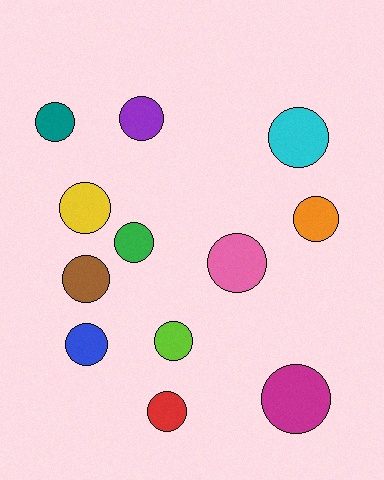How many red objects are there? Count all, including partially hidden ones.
There is 1 red object.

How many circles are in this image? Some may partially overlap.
There are 12 circles.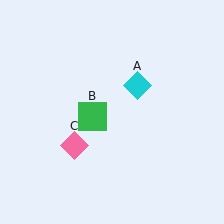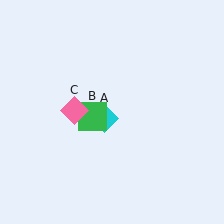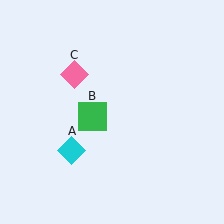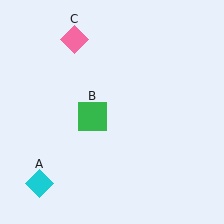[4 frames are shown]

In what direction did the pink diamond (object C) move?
The pink diamond (object C) moved up.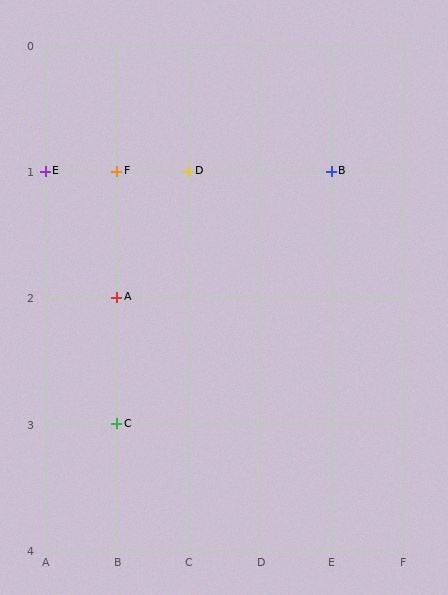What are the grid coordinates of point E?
Point E is at grid coordinates (A, 1).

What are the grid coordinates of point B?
Point B is at grid coordinates (E, 1).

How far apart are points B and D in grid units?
Points B and D are 2 columns apart.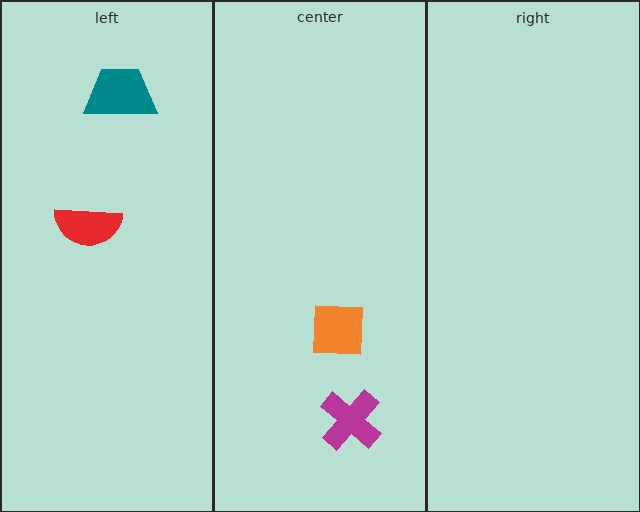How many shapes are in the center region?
2.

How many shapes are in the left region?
2.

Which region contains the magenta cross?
The center region.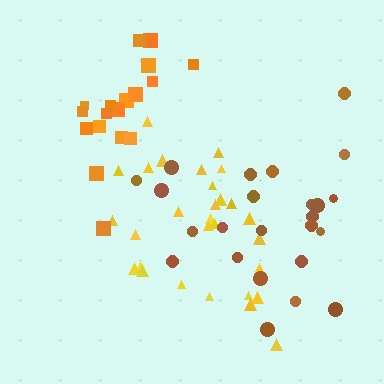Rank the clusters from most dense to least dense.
yellow, orange, brown.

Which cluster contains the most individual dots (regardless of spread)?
Yellow (29).